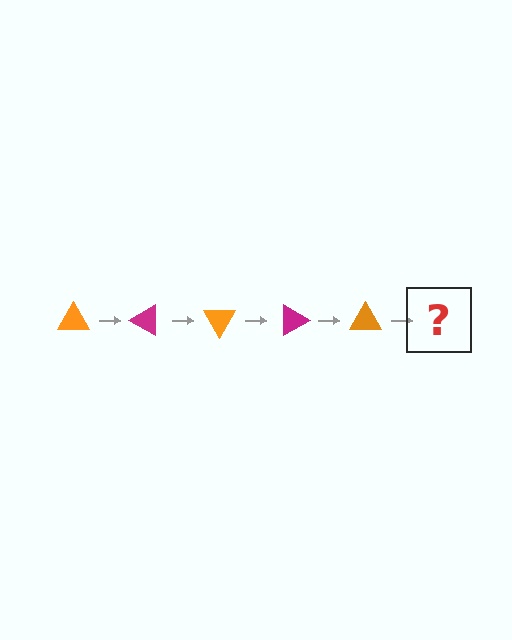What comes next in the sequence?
The next element should be a magenta triangle, rotated 150 degrees from the start.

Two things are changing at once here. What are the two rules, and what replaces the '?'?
The two rules are that it rotates 30 degrees each step and the color cycles through orange and magenta. The '?' should be a magenta triangle, rotated 150 degrees from the start.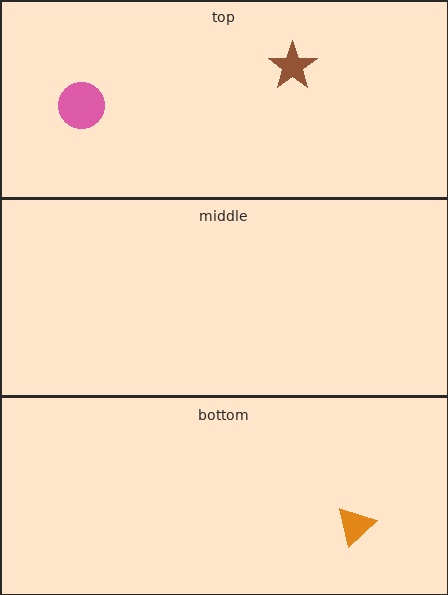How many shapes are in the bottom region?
1.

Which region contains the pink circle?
The top region.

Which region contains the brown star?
The top region.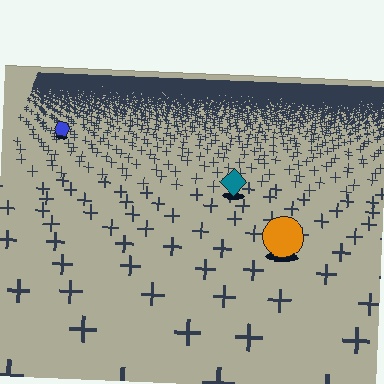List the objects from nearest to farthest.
From nearest to farthest: the orange circle, the teal diamond, the blue hexagon.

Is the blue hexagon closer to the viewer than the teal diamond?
No. The teal diamond is closer — you can tell from the texture gradient: the ground texture is coarser near it.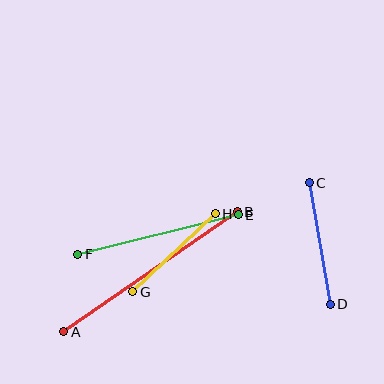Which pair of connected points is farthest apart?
Points A and B are farthest apart.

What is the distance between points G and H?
The distance is approximately 114 pixels.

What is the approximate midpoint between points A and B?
The midpoint is at approximately (151, 272) pixels.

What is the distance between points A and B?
The distance is approximately 211 pixels.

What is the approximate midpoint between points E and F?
The midpoint is at approximately (158, 234) pixels.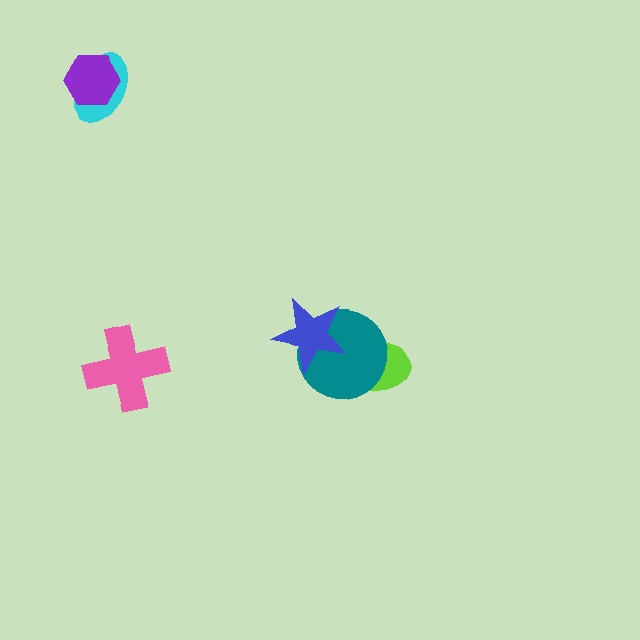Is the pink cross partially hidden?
No, no other shape covers it.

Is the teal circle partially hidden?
Yes, it is partially covered by another shape.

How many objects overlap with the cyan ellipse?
1 object overlaps with the cyan ellipse.